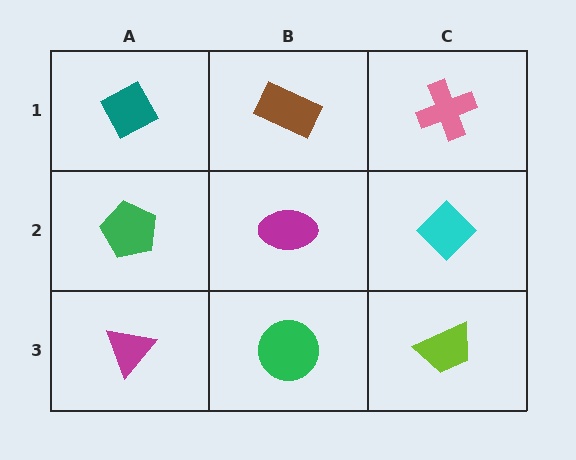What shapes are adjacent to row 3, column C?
A cyan diamond (row 2, column C), a green circle (row 3, column B).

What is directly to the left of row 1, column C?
A brown rectangle.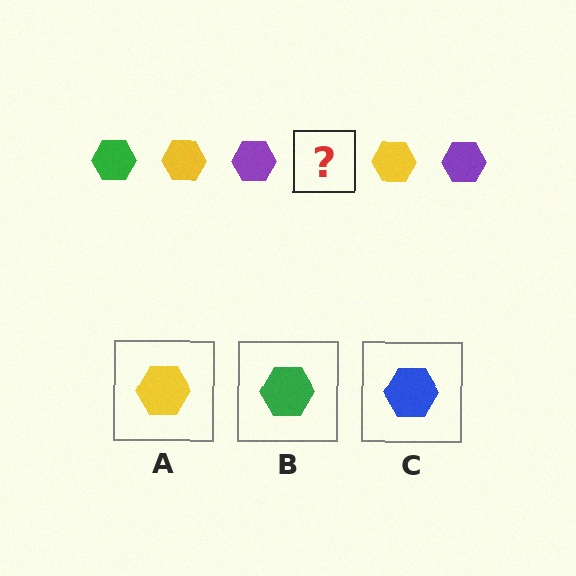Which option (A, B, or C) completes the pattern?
B.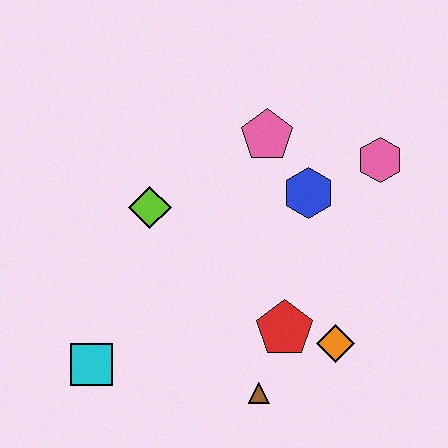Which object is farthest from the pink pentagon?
The cyan square is farthest from the pink pentagon.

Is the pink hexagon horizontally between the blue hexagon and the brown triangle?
No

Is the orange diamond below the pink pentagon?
Yes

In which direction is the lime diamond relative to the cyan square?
The lime diamond is above the cyan square.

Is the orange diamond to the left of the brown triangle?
No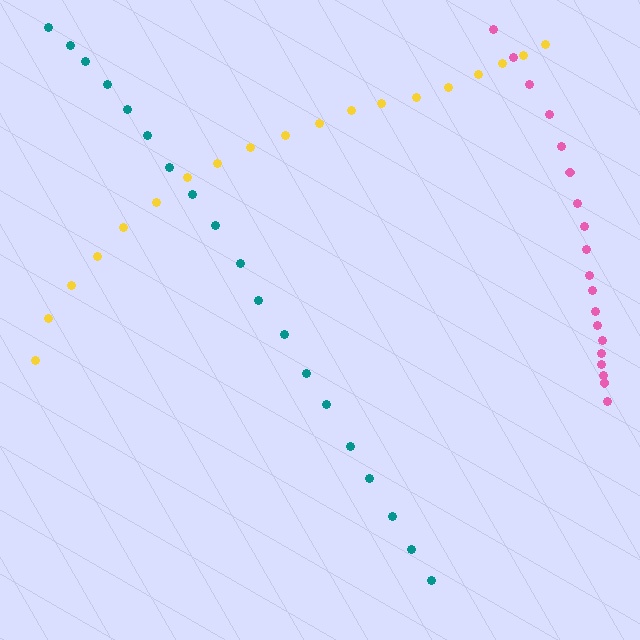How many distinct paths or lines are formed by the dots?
There are 3 distinct paths.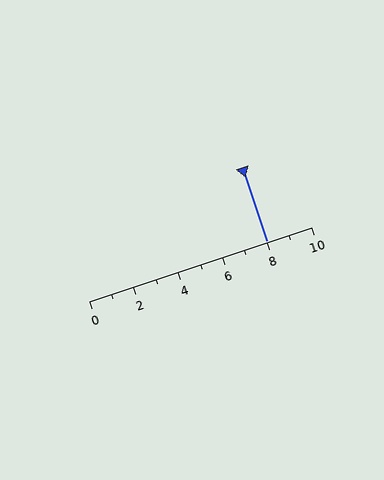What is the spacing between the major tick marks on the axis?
The major ticks are spaced 2 apart.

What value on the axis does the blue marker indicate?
The marker indicates approximately 8.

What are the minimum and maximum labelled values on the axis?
The axis runs from 0 to 10.